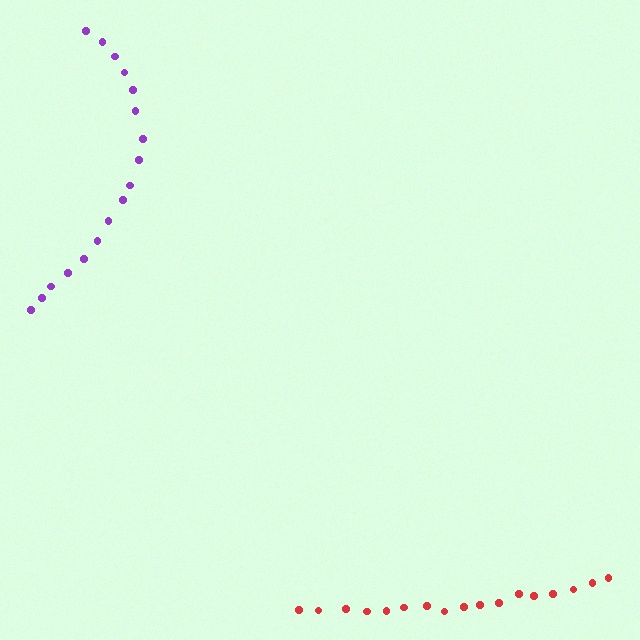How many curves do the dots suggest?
There are 2 distinct paths.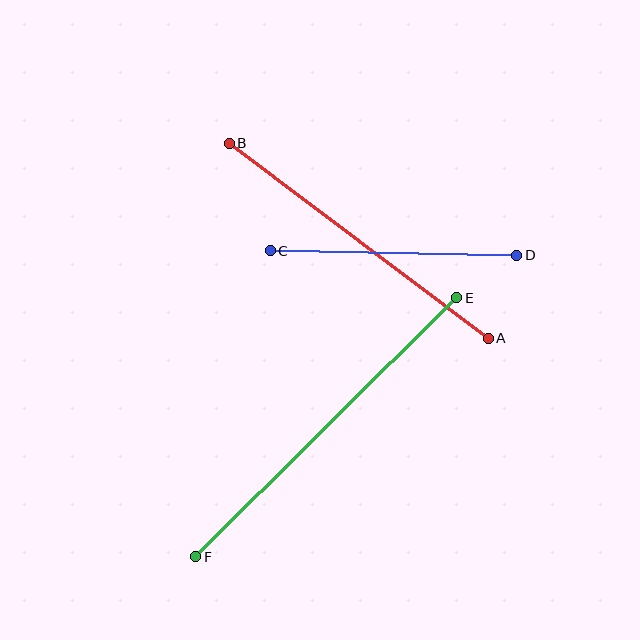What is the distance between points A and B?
The distance is approximately 324 pixels.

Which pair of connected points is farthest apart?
Points E and F are farthest apart.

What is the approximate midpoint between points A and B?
The midpoint is at approximately (359, 241) pixels.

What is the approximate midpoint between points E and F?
The midpoint is at approximately (326, 427) pixels.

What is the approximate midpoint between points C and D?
The midpoint is at approximately (393, 253) pixels.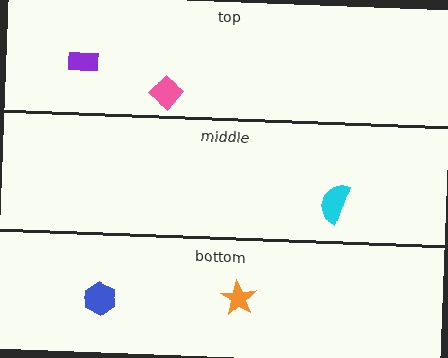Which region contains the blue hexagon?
The bottom region.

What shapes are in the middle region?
The cyan semicircle.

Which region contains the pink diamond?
The top region.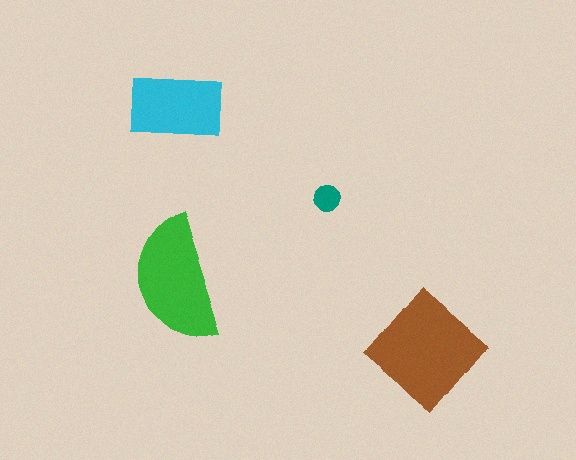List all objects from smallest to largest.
The teal circle, the cyan rectangle, the green semicircle, the brown diamond.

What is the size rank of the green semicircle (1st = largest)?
2nd.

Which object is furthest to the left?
The cyan rectangle is leftmost.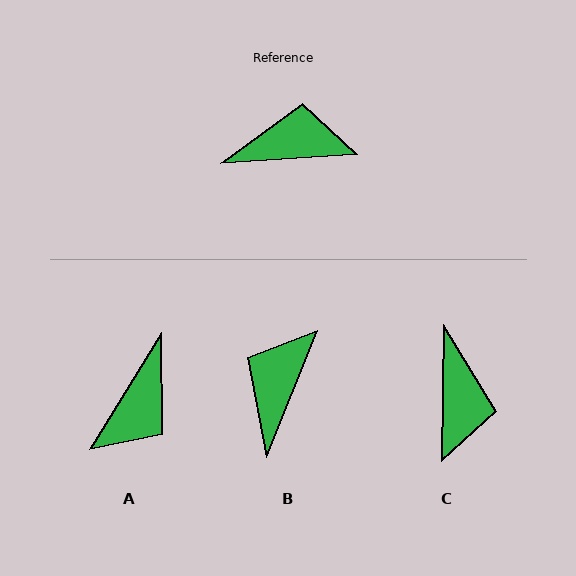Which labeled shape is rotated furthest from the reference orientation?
A, about 126 degrees away.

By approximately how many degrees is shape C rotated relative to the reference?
Approximately 94 degrees clockwise.